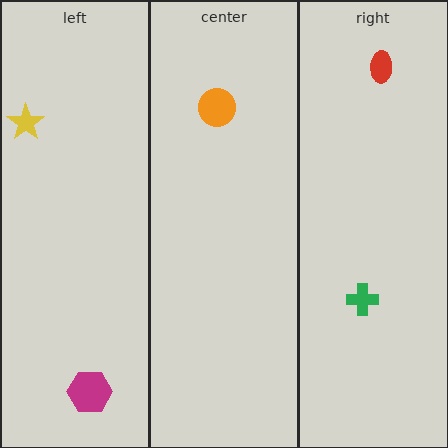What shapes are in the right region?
The green cross, the red ellipse.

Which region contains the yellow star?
The left region.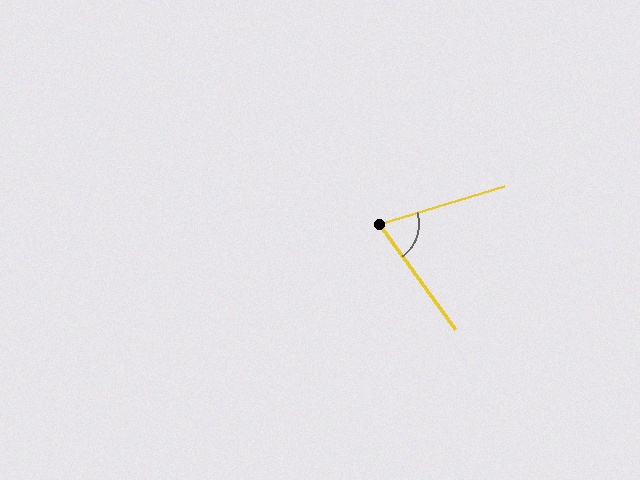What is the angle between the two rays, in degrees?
Approximately 71 degrees.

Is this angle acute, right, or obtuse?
It is acute.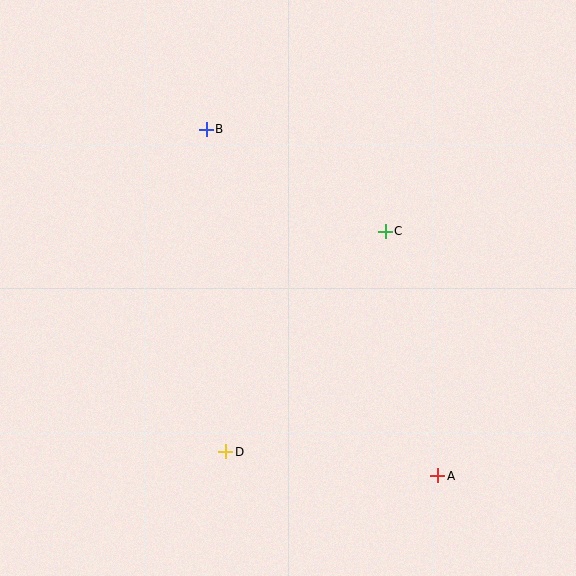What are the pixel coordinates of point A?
Point A is at (438, 476).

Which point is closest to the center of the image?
Point C at (385, 231) is closest to the center.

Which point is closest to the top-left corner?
Point B is closest to the top-left corner.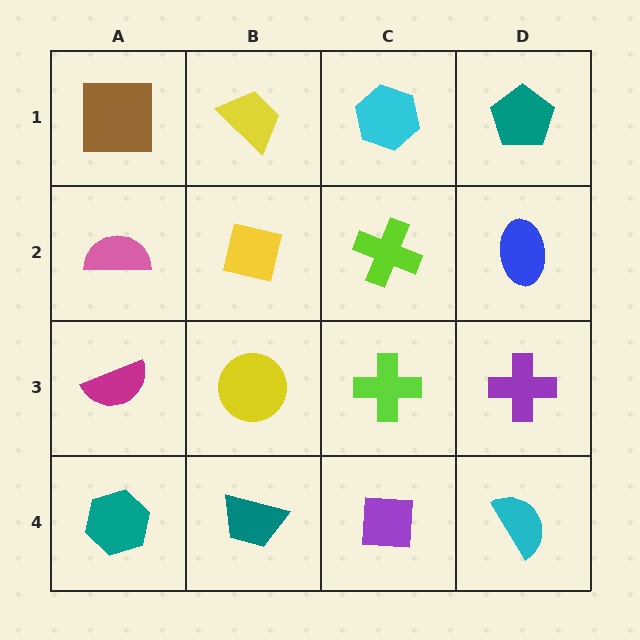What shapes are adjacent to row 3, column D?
A blue ellipse (row 2, column D), a cyan semicircle (row 4, column D), a lime cross (row 3, column C).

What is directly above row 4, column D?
A purple cross.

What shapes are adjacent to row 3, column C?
A lime cross (row 2, column C), a purple square (row 4, column C), a yellow circle (row 3, column B), a purple cross (row 3, column D).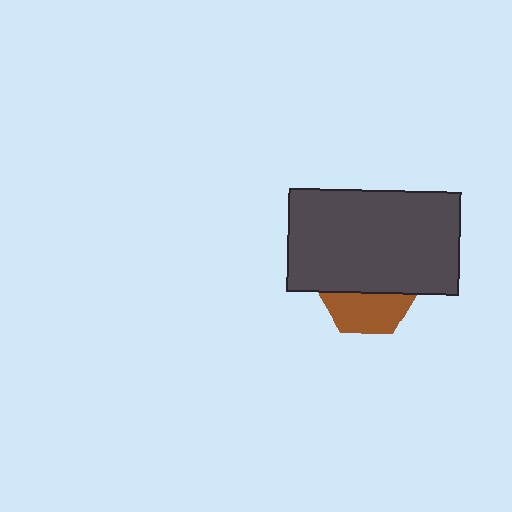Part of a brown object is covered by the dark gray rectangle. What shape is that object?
It is a hexagon.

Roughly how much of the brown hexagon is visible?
A small part of it is visible (roughly 40%).